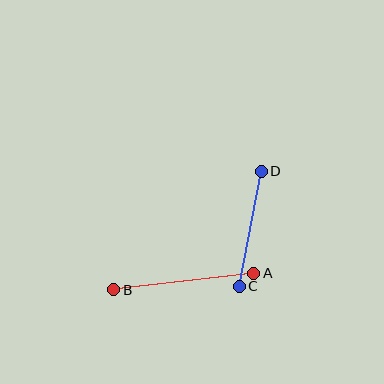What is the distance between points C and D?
The distance is approximately 117 pixels.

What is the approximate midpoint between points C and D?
The midpoint is at approximately (250, 229) pixels.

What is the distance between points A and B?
The distance is approximately 141 pixels.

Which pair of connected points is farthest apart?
Points A and B are farthest apart.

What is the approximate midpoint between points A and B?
The midpoint is at approximately (184, 282) pixels.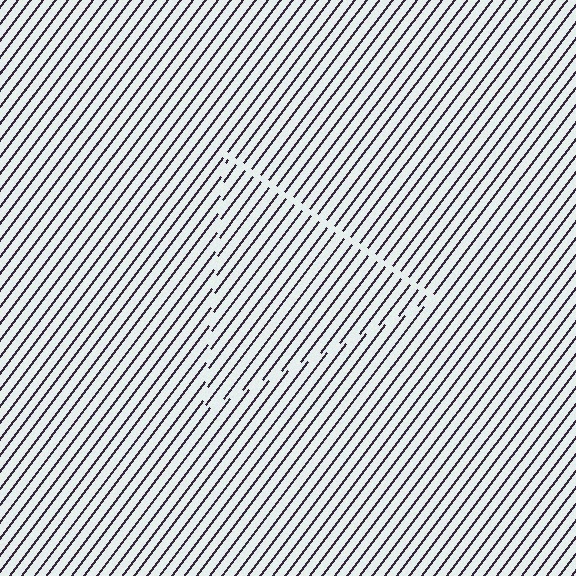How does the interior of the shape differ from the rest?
The interior of the shape contains the same grating, shifted by half a period — the contour is defined by the phase discontinuity where line-ends from the inner and outer gratings abut.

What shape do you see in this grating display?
An illusory triangle. The interior of the shape contains the same grating, shifted by half a period — the contour is defined by the phase discontinuity where line-ends from the inner and outer gratings abut.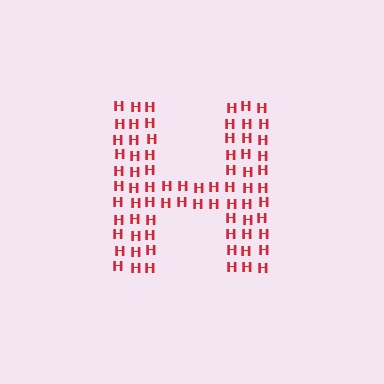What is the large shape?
The large shape is the letter H.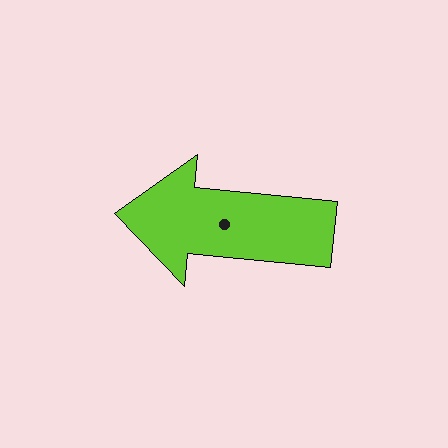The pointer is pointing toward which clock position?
Roughly 9 o'clock.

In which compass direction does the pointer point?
West.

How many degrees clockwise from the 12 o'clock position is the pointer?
Approximately 275 degrees.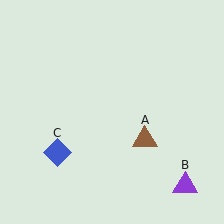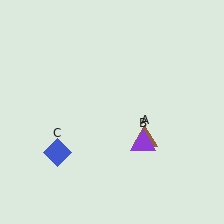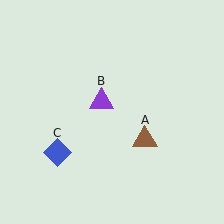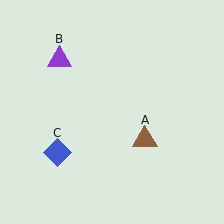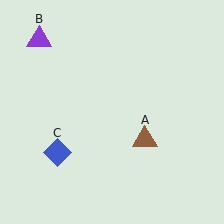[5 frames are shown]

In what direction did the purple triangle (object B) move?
The purple triangle (object B) moved up and to the left.